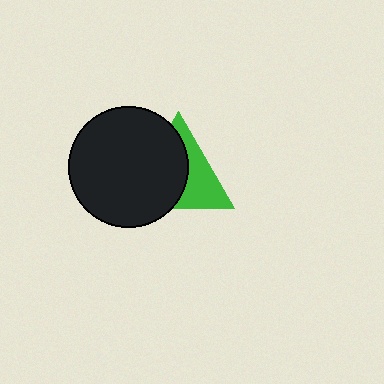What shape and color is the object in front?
The object in front is a black circle.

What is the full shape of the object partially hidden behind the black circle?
The partially hidden object is a green triangle.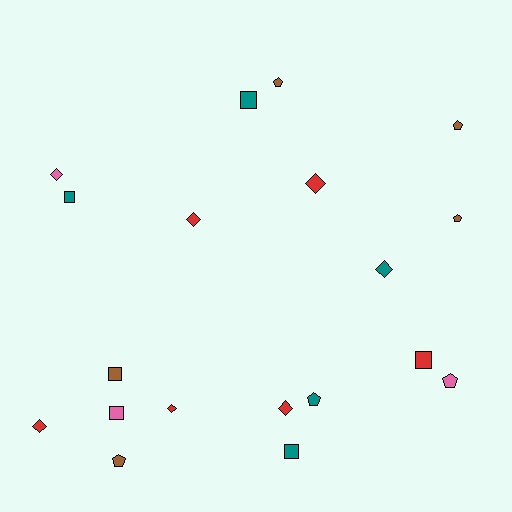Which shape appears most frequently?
Diamond, with 7 objects.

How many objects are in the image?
There are 19 objects.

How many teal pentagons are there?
There is 1 teal pentagon.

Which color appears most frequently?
Red, with 6 objects.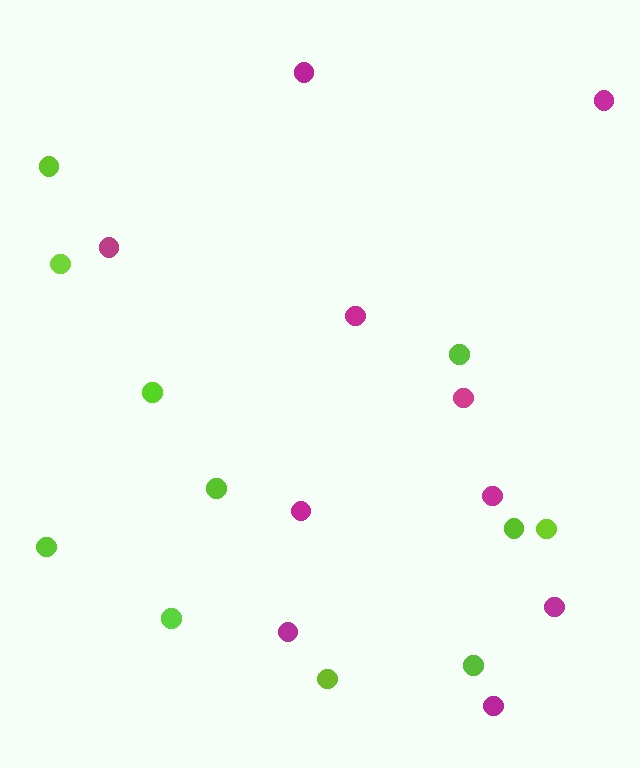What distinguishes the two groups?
There are 2 groups: one group of magenta circles (10) and one group of lime circles (11).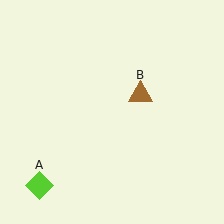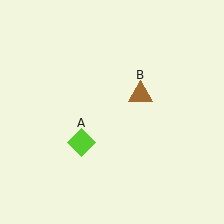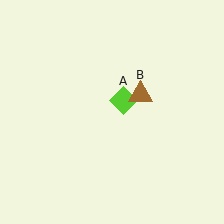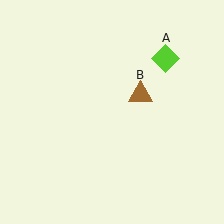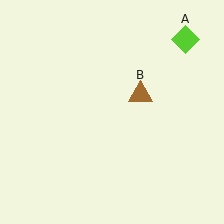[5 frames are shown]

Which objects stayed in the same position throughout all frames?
Brown triangle (object B) remained stationary.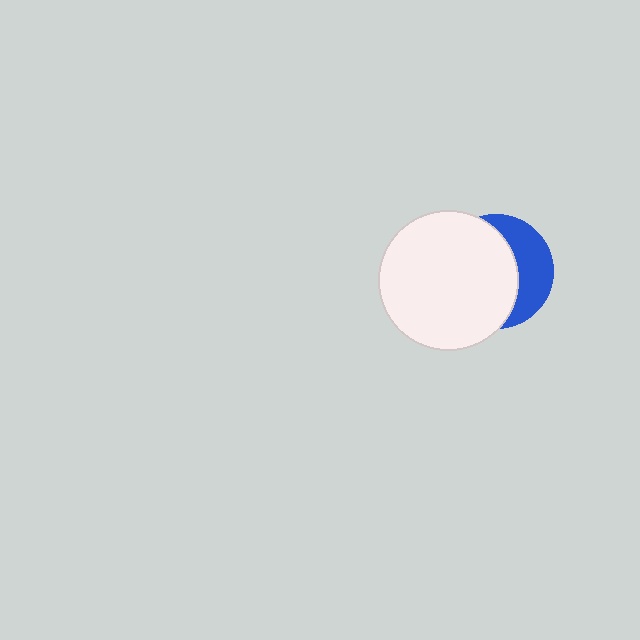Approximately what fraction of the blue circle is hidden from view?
Roughly 65% of the blue circle is hidden behind the white circle.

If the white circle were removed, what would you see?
You would see the complete blue circle.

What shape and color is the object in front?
The object in front is a white circle.